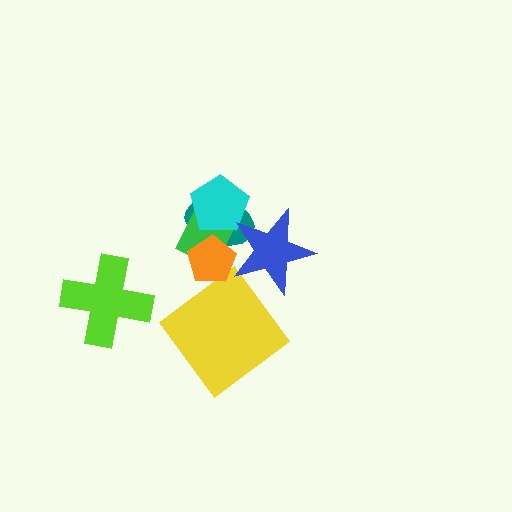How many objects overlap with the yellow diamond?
0 objects overlap with the yellow diamond.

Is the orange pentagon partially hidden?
Yes, it is partially covered by another shape.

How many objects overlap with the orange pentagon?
3 objects overlap with the orange pentagon.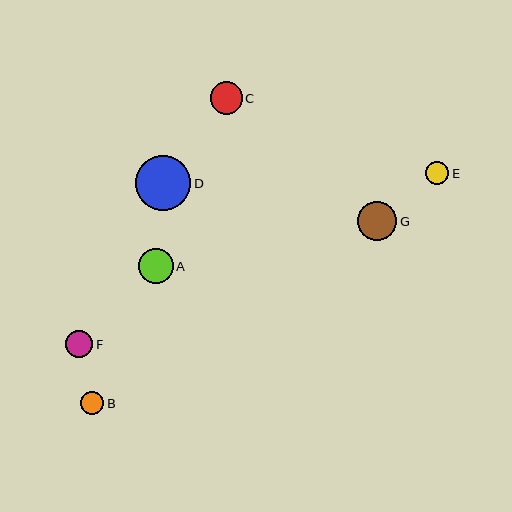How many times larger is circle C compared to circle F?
Circle C is approximately 1.2 times the size of circle F.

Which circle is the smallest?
Circle E is the smallest with a size of approximately 23 pixels.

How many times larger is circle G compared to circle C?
Circle G is approximately 1.2 times the size of circle C.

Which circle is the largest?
Circle D is the largest with a size of approximately 55 pixels.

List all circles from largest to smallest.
From largest to smallest: D, G, A, C, F, B, E.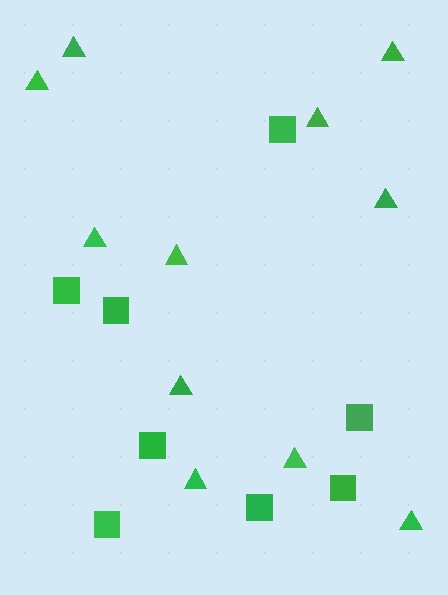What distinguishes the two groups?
There are 2 groups: one group of squares (8) and one group of triangles (11).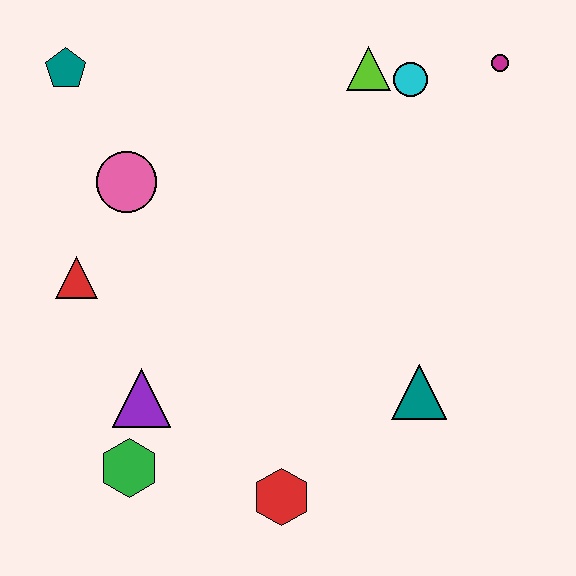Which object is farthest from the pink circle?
The magenta circle is farthest from the pink circle.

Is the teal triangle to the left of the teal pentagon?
No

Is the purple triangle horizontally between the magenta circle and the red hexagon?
No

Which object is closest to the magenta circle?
The cyan circle is closest to the magenta circle.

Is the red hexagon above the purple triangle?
No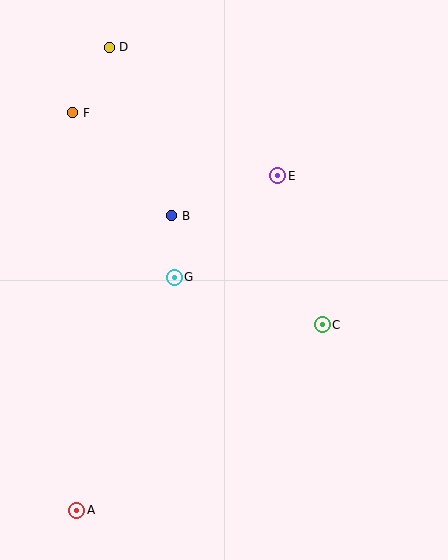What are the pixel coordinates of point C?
Point C is at (322, 325).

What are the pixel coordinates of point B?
Point B is at (172, 216).